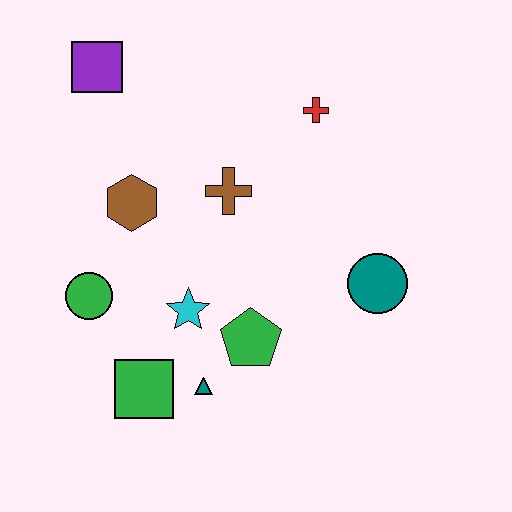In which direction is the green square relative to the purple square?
The green square is below the purple square.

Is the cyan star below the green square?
No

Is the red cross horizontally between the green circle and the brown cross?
No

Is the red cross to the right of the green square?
Yes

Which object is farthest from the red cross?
The green square is farthest from the red cross.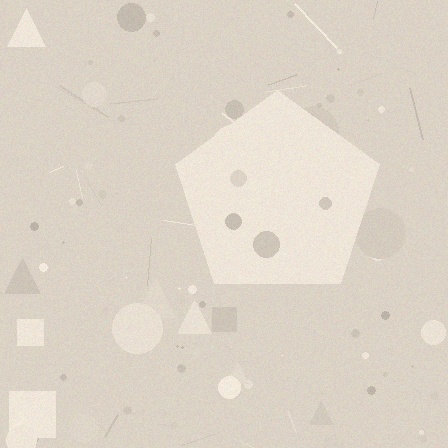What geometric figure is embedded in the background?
A pentagon is embedded in the background.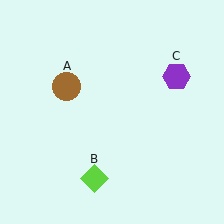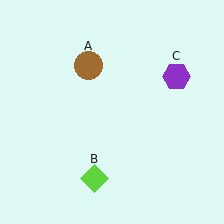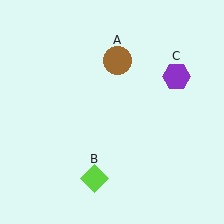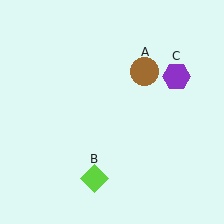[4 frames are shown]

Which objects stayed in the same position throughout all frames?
Lime diamond (object B) and purple hexagon (object C) remained stationary.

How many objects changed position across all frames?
1 object changed position: brown circle (object A).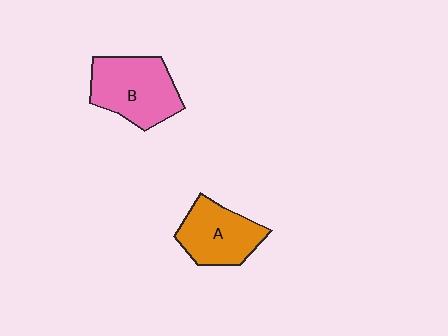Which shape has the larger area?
Shape B (pink).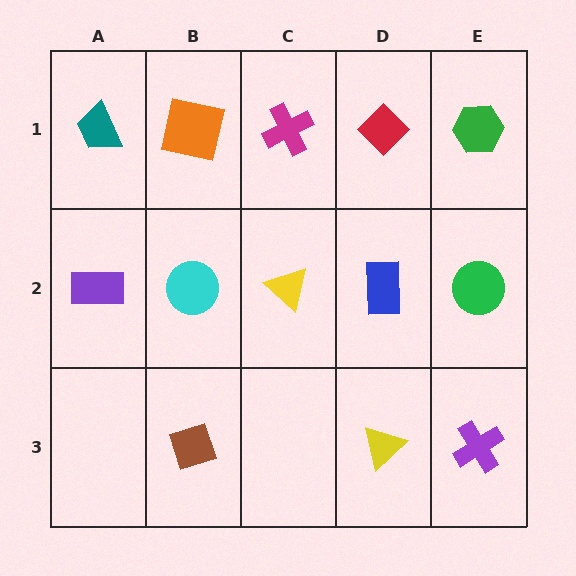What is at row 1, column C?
A magenta cross.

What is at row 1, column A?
A teal trapezoid.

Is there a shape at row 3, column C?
No, that cell is empty.